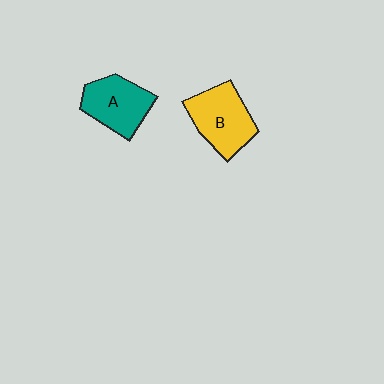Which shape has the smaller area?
Shape A (teal).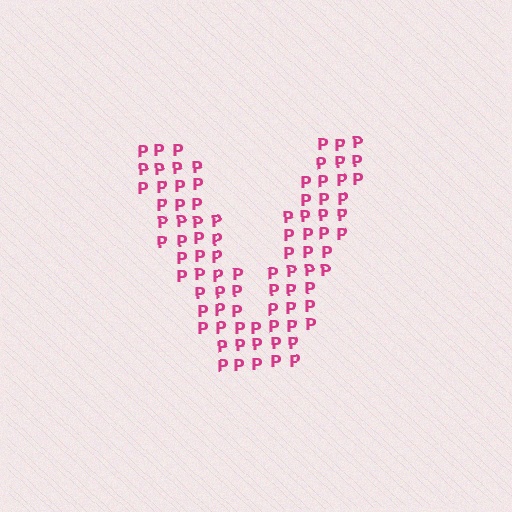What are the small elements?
The small elements are letter P's.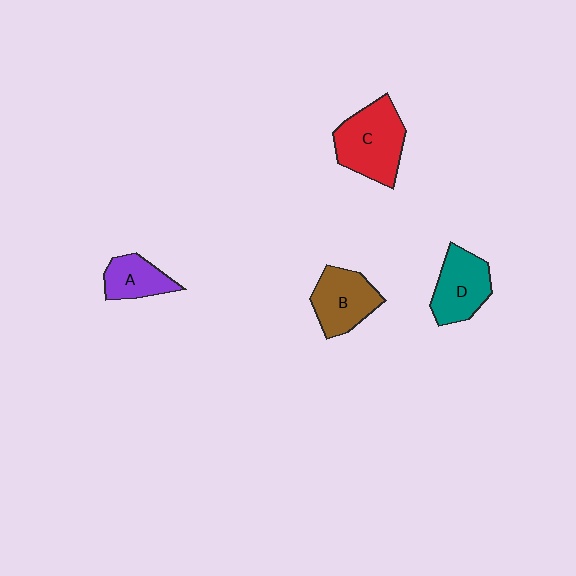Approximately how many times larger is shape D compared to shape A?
Approximately 1.4 times.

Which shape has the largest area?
Shape C (red).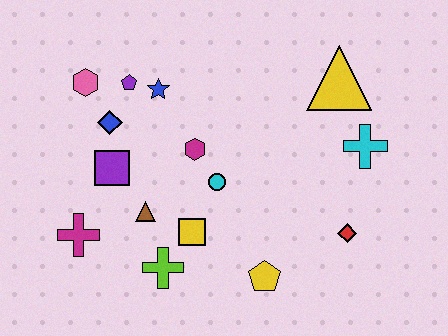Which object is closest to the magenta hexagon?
The cyan circle is closest to the magenta hexagon.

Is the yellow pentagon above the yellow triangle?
No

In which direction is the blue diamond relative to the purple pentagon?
The blue diamond is below the purple pentagon.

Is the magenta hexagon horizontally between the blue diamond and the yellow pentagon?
Yes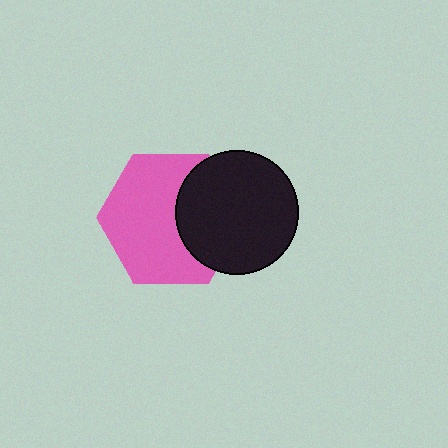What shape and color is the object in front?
The object in front is a black circle.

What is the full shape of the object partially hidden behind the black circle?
The partially hidden object is a pink hexagon.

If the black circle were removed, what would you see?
You would see the complete pink hexagon.